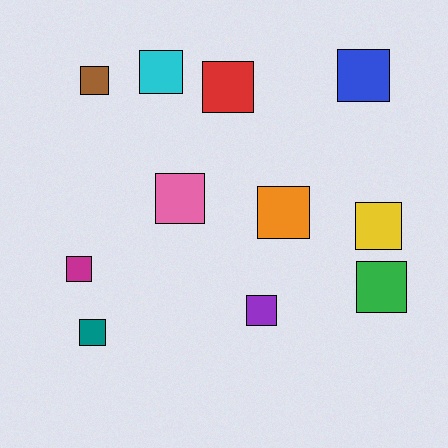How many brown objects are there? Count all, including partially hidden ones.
There is 1 brown object.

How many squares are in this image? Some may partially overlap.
There are 11 squares.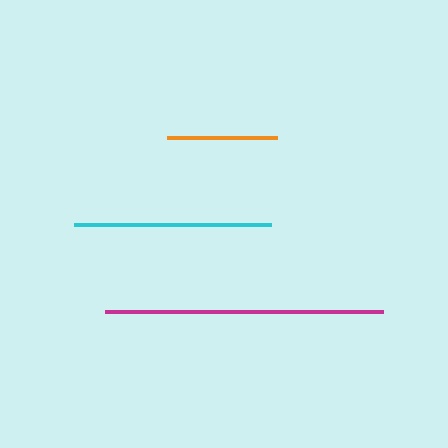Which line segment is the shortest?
The orange line is the shortest at approximately 110 pixels.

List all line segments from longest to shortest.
From longest to shortest: magenta, cyan, orange.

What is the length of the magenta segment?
The magenta segment is approximately 278 pixels long.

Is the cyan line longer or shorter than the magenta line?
The magenta line is longer than the cyan line.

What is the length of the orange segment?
The orange segment is approximately 110 pixels long.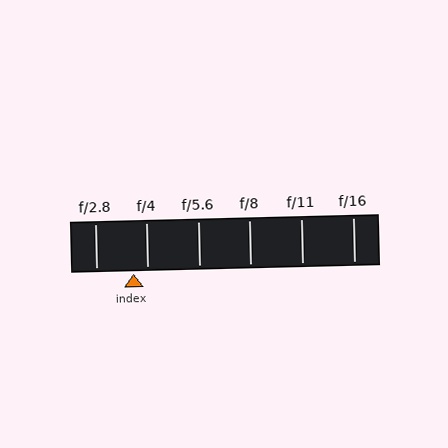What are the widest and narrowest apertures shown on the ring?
The widest aperture shown is f/2.8 and the narrowest is f/16.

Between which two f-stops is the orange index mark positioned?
The index mark is between f/2.8 and f/4.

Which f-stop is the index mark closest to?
The index mark is closest to f/4.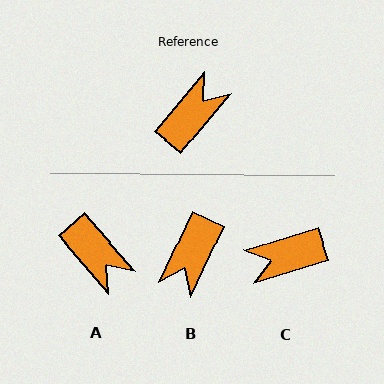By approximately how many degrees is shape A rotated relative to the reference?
Approximately 99 degrees clockwise.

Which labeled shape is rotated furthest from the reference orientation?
B, about 165 degrees away.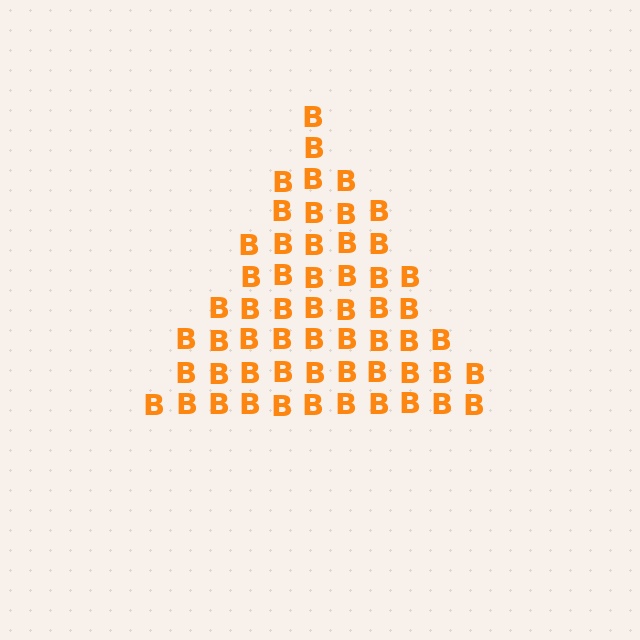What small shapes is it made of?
It is made of small letter B's.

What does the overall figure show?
The overall figure shows a triangle.